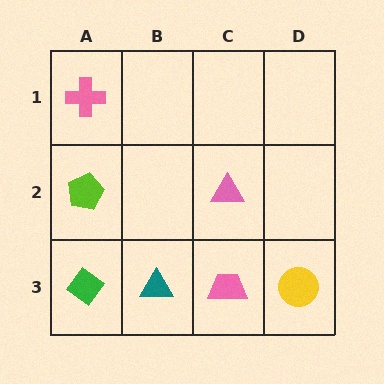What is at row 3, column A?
A green diamond.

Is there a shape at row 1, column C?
No, that cell is empty.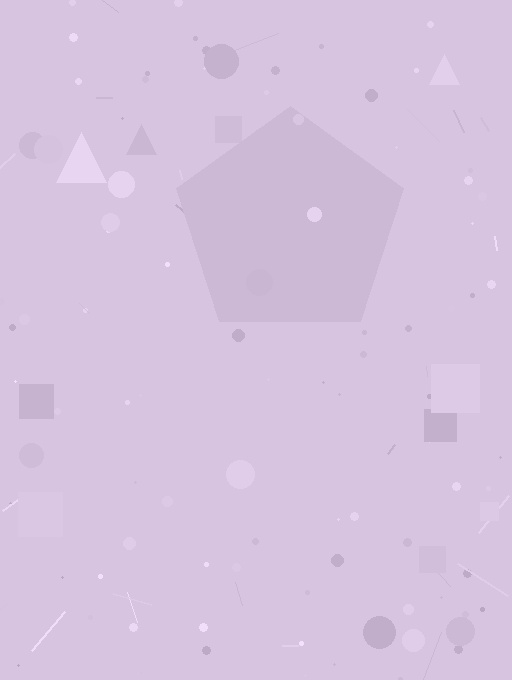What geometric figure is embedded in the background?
A pentagon is embedded in the background.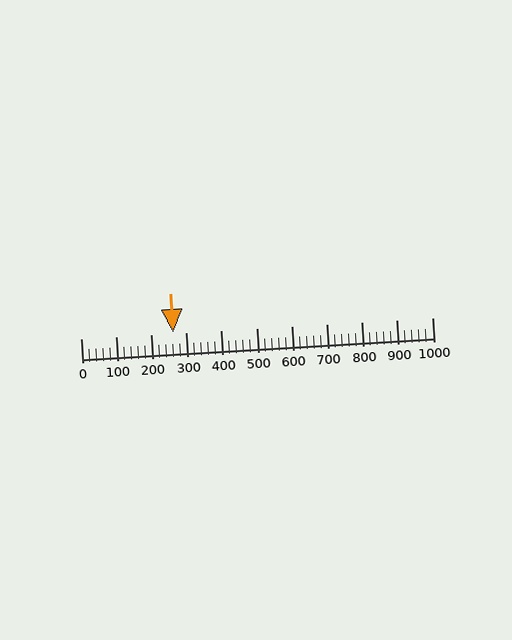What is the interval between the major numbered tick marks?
The major tick marks are spaced 100 units apart.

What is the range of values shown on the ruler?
The ruler shows values from 0 to 1000.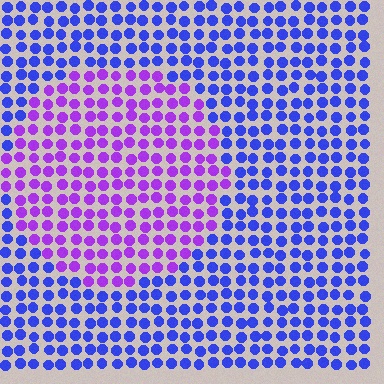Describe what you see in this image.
The image is filled with small blue elements in a uniform arrangement. A circle-shaped region is visible where the elements are tinted to a slightly different hue, forming a subtle color boundary.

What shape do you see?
I see a circle.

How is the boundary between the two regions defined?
The boundary is defined purely by a slight shift in hue (about 45 degrees). Spacing, size, and orientation are identical on both sides.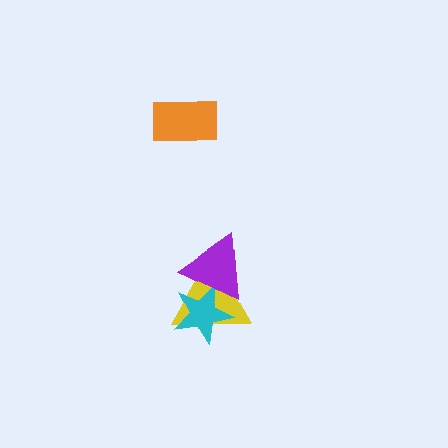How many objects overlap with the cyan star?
2 objects overlap with the cyan star.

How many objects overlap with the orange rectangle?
0 objects overlap with the orange rectangle.